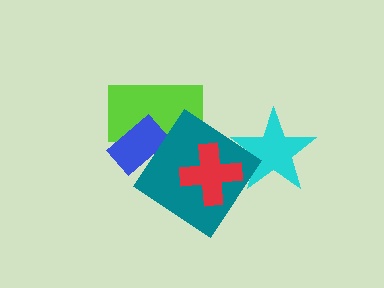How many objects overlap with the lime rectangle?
2 objects overlap with the lime rectangle.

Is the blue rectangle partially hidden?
Yes, it is partially covered by another shape.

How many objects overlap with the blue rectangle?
2 objects overlap with the blue rectangle.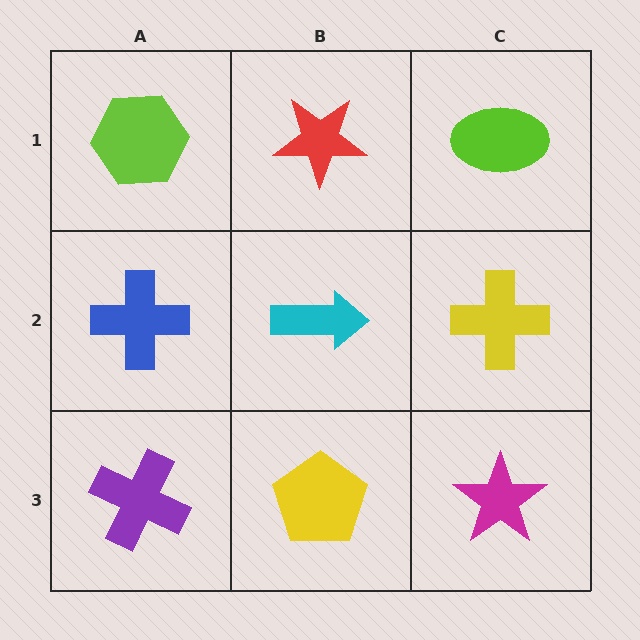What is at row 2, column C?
A yellow cross.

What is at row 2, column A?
A blue cross.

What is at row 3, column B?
A yellow pentagon.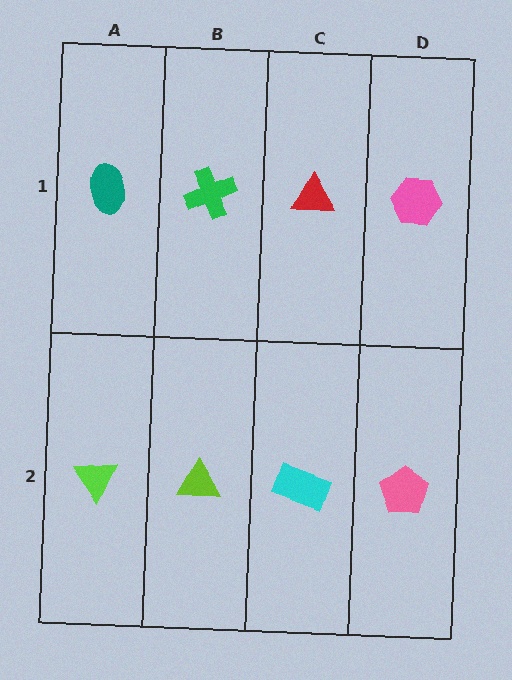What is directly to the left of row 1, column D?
A red triangle.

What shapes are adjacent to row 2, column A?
A teal ellipse (row 1, column A), a lime triangle (row 2, column B).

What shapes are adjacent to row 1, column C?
A cyan rectangle (row 2, column C), a green cross (row 1, column B), a pink hexagon (row 1, column D).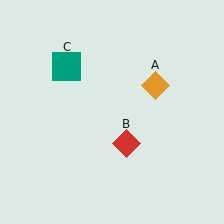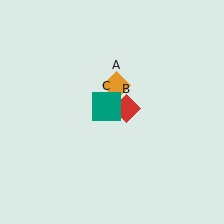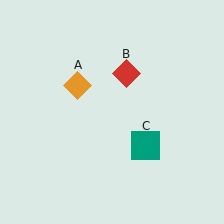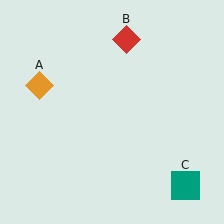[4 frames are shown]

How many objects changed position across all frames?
3 objects changed position: orange diamond (object A), red diamond (object B), teal square (object C).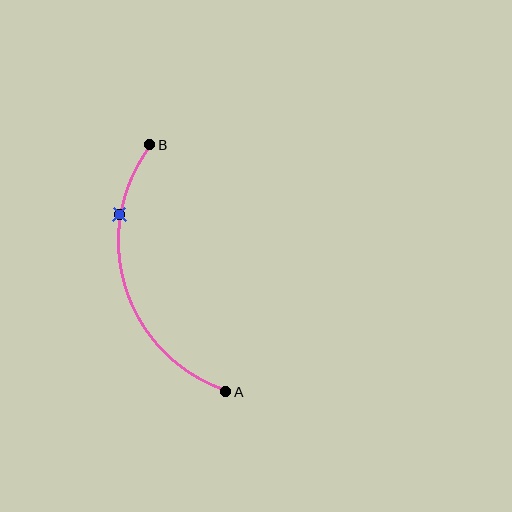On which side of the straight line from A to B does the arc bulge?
The arc bulges to the left of the straight line connecting A and B.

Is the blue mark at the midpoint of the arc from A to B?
No. The blue mark lies on the arc but is closer to endpoint B. The arc midpoint would be at the point on the curve equidistant along the arc from both A and B.